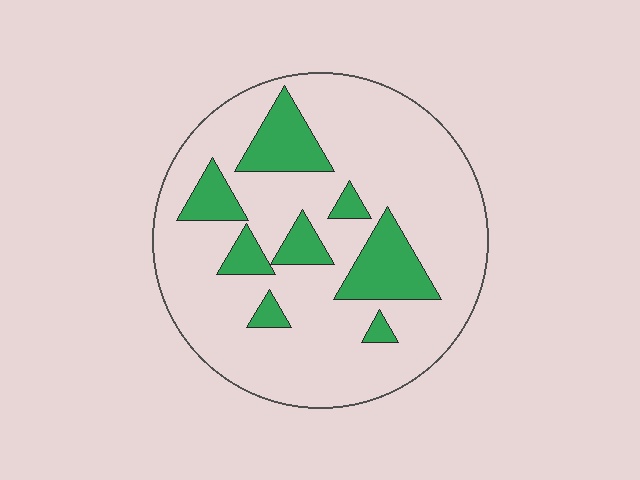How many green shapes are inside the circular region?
8.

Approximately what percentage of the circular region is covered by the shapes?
Approximately 20%.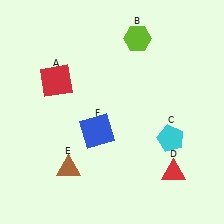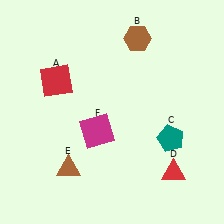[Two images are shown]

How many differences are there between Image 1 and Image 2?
There are 3 differences between the two images.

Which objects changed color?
B changed from lime to brown. C changed from cyan to teal. F changed from blue to magenta.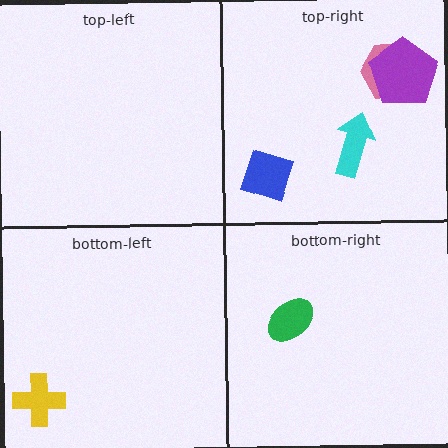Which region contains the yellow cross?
The bottom-left region.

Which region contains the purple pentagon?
The top-right region.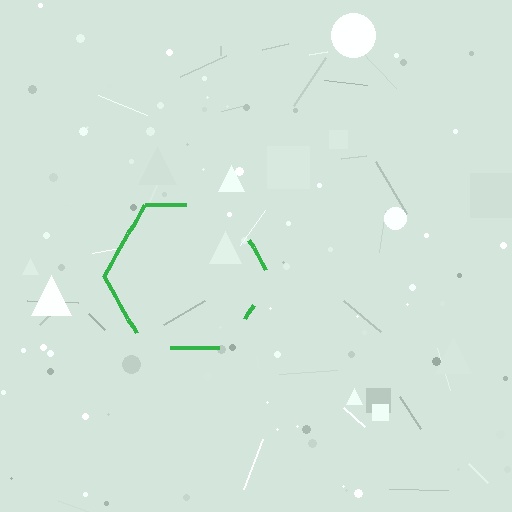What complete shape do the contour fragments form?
The contour fragments form a hexagon.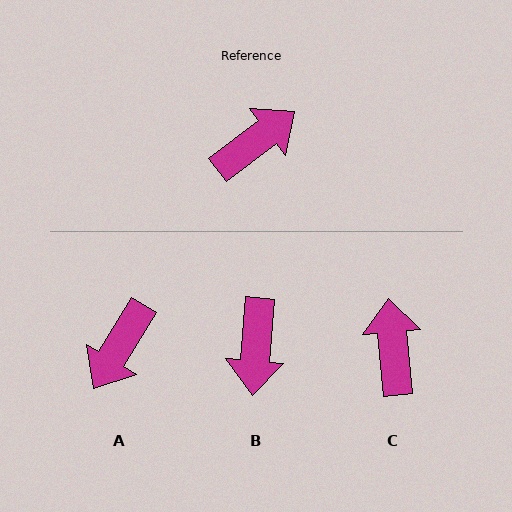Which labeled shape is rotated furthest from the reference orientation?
A, about 158 degrees away.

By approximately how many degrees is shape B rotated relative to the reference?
Approximately 132 degrees clockwise.